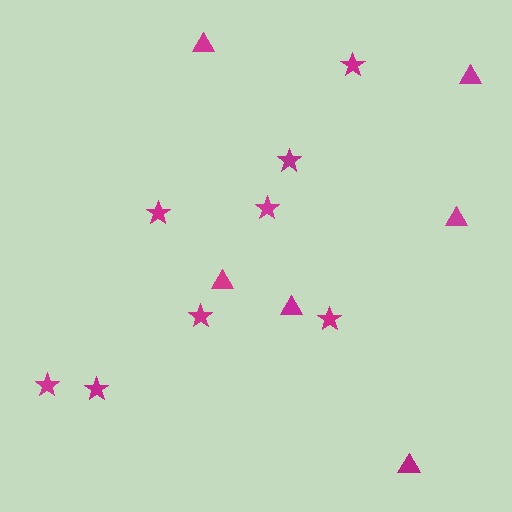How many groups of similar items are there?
There are 2 groups: one group of stars (8) and one group of triangles (6).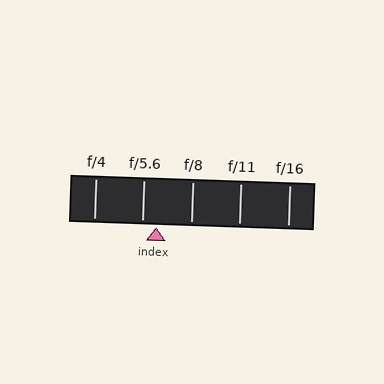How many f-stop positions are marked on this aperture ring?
There are 5 f-stop positions marked.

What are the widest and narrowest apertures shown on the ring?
The widest aperture shown is f/4 and the narrowest is f/16.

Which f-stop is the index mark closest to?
The index mark is closest to f/5.6.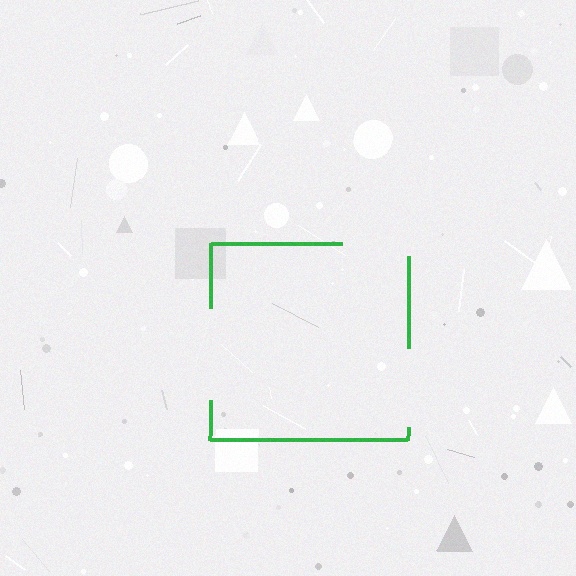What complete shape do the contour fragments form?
The contour fragments form a square.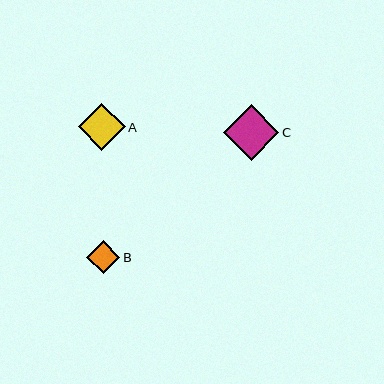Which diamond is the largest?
Diamond C is the largest with a size of approximately 56 pixels.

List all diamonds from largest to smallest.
From largest to smallest: C, A, B.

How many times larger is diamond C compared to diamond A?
Diamond C is approximately 1.2 times the size of diamond A.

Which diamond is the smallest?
Diamond B is the smallest with a size of approximately 33 pixels.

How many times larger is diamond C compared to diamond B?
Diamond C is approximately 1.7 times the size of diamond B.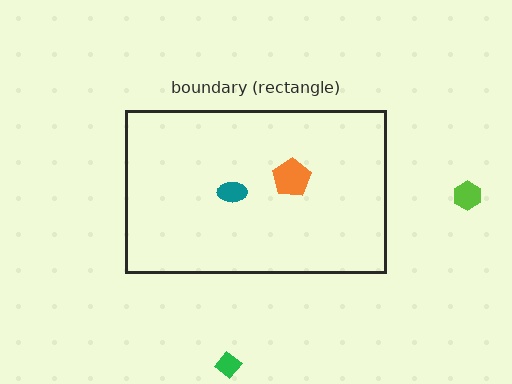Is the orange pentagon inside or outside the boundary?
Inside.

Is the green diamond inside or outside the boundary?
Outside.